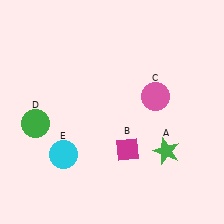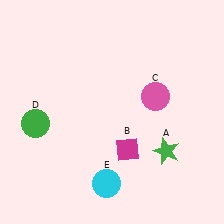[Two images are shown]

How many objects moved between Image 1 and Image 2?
1 object moved between the two images.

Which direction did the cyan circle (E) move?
The cyan circle (E) moved right.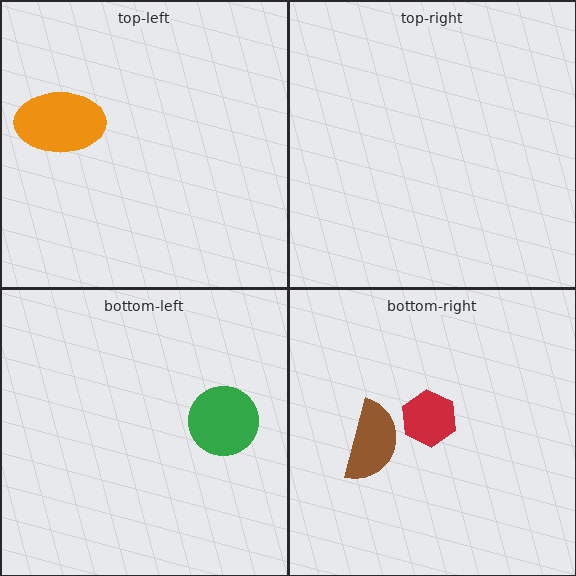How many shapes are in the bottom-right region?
2.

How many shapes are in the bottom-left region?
1.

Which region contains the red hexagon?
The bottom-right region.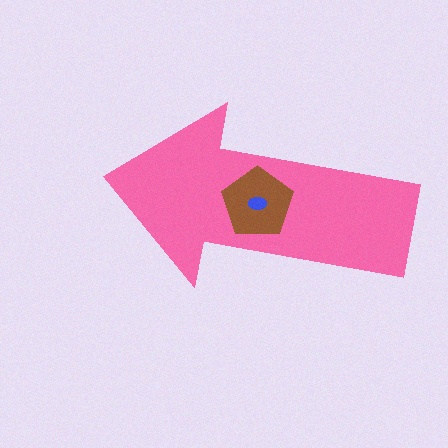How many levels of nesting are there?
3.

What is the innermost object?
The blue ellipse.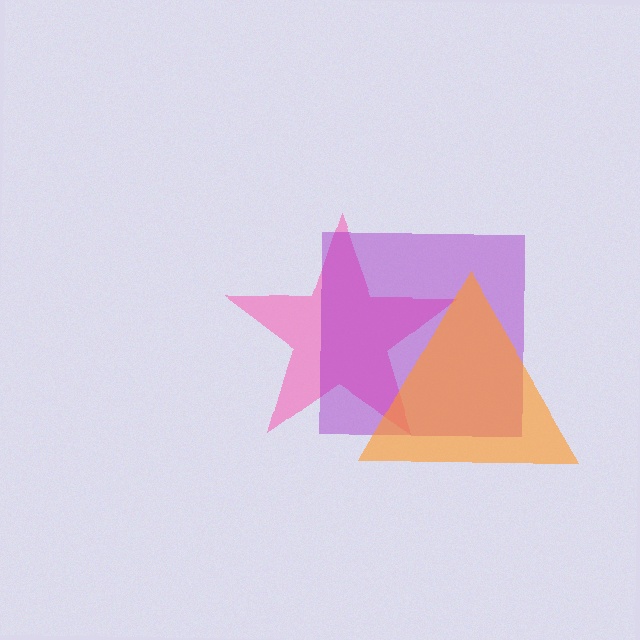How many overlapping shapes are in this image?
There are 3 overlapping shapes in the image.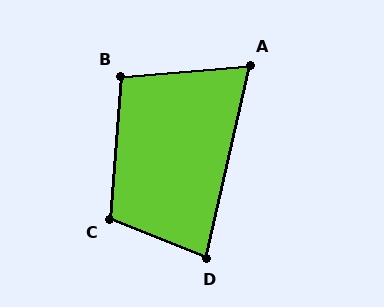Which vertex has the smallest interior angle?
A, at approximately 72 degrees.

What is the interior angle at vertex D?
Approximately 81 degrees (acute).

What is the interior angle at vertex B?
Approximately 99 degrees (obtuse).